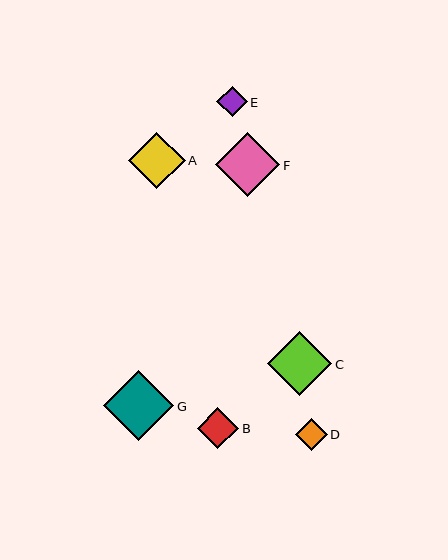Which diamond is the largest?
Diamond G is the largest with a size of approximately 71 pixels.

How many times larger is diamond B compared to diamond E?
Diamond B is approximately 1.4 times the size of diamond E.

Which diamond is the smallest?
Diamond E is the smallest with a size of approximately 30 pixels.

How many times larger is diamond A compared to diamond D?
Diamond A is approximately 1.8 times the size of diamond D.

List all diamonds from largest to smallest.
From largest to smallest: G, C, F, A, B, D, E.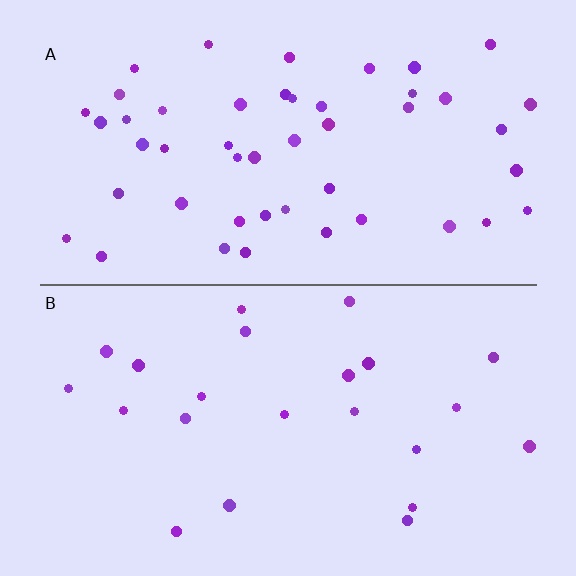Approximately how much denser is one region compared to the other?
Approximately 2.1× — region A over region B.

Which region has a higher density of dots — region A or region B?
A (the top).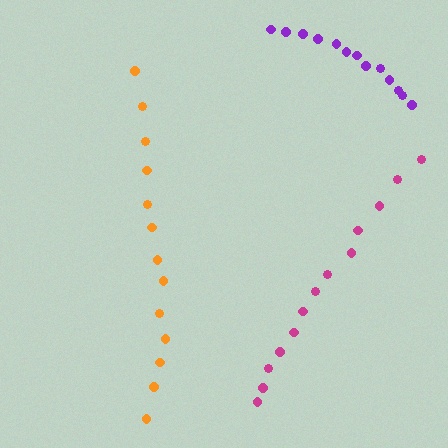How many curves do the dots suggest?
There are 3 distinct paths.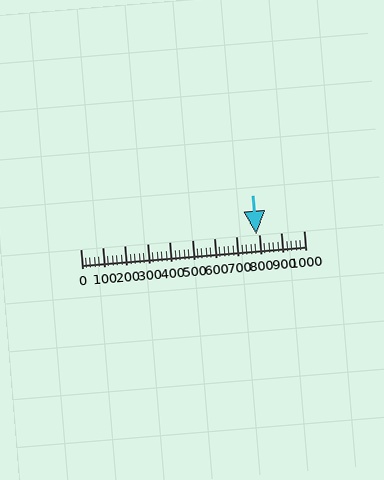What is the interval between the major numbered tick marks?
The major tick marks are spaced 100 units apart.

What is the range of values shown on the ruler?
The ruler shows values from 0 to 1000.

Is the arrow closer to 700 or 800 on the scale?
The arrow is closer to 800.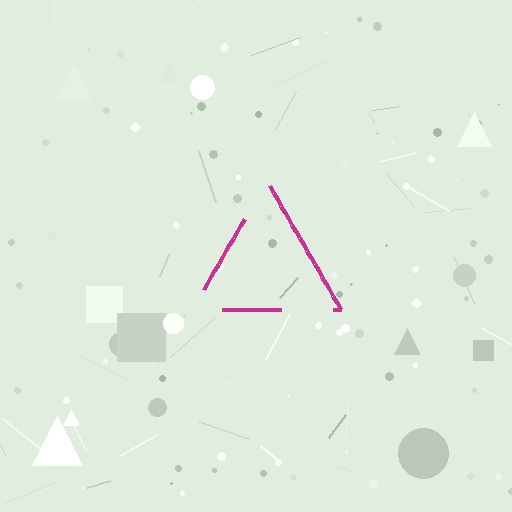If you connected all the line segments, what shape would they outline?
They would outline a triangle.